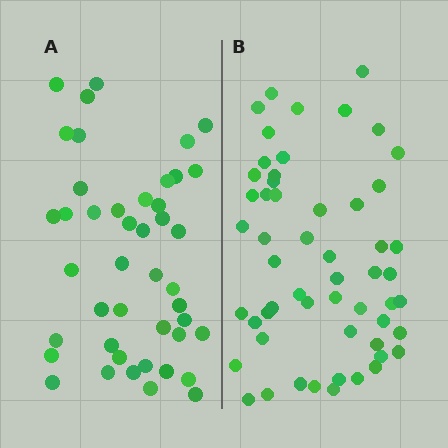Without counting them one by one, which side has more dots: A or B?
Region B (the right region) has more dots.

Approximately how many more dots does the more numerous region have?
Region B has roughly 12 or so more dots than region A.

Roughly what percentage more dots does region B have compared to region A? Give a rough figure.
About 25% more.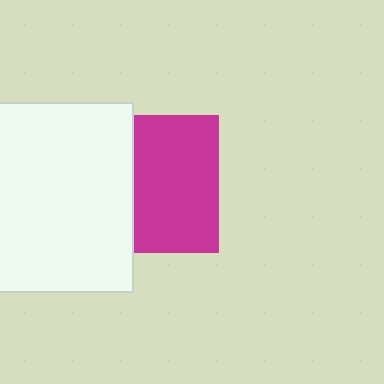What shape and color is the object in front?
The object in front is a white square.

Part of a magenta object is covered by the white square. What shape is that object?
It is a square.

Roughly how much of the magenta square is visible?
About half of it is visible (roughly 62%).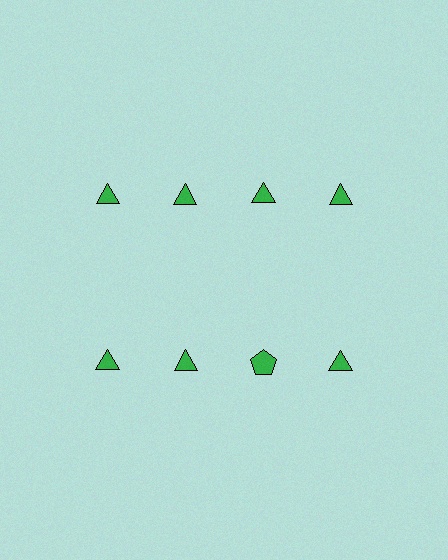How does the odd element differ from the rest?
It has a different shape: pentagon instead of triangle.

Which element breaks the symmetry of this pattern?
The green pentagon in the second row, center column breaks the symmetry. All other shapes are green triangles.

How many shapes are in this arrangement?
There are 8 shapes arranged in a grid pattern.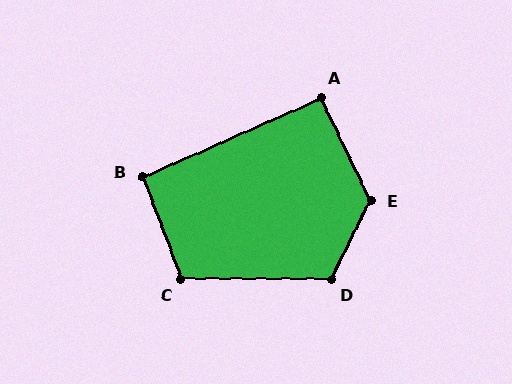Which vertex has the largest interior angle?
E, at approximately 128 degrees.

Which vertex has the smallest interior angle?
A, at approximately 92 degrees.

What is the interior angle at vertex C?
Approximately 111 degrees (obtuse).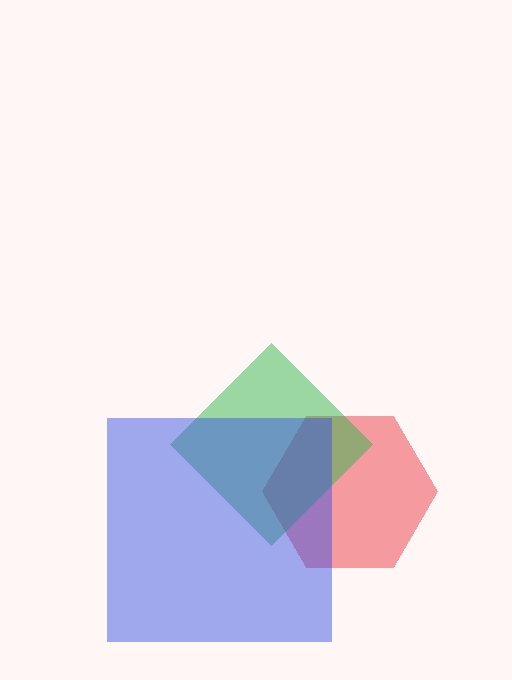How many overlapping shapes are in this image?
There are 3 overlapping shapes in the image.